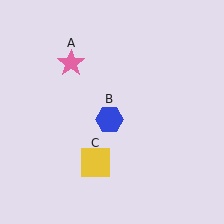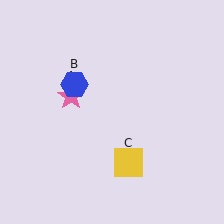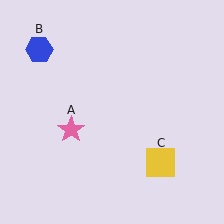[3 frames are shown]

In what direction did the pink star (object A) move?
The pink star (object A) moved down.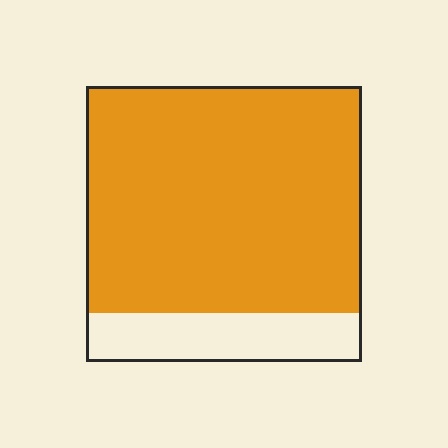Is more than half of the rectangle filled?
Yes.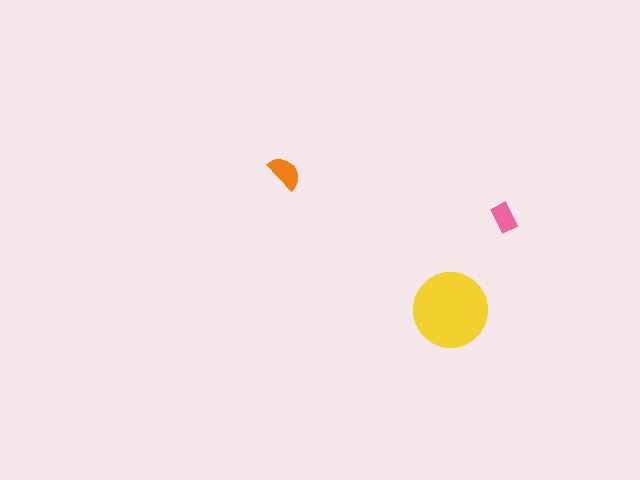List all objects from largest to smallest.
The yellow circle, the orange semicircle, the pink rectangle.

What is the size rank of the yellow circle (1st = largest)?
1st.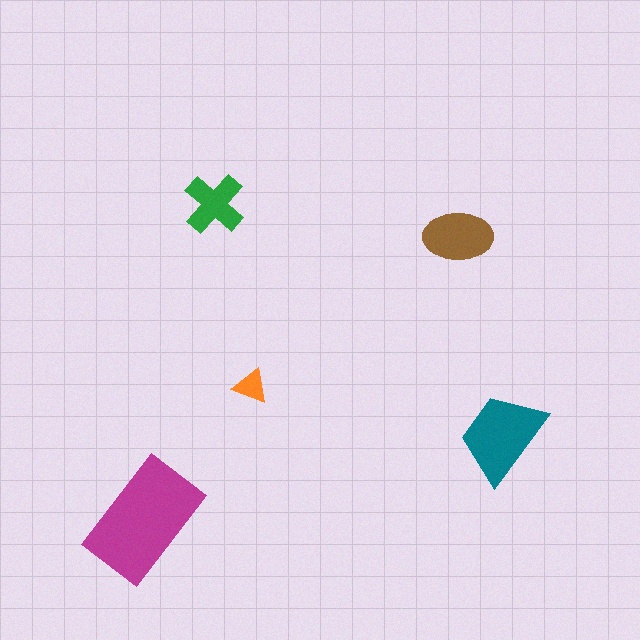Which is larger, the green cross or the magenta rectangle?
The magenta rectangle.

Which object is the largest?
The magenta rectangle.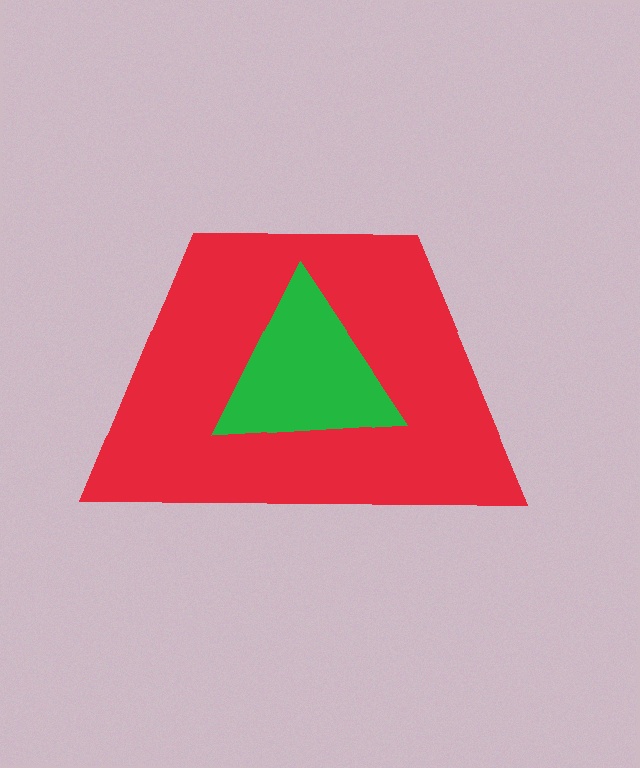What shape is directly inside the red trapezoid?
The green triangle.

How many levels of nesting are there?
2.